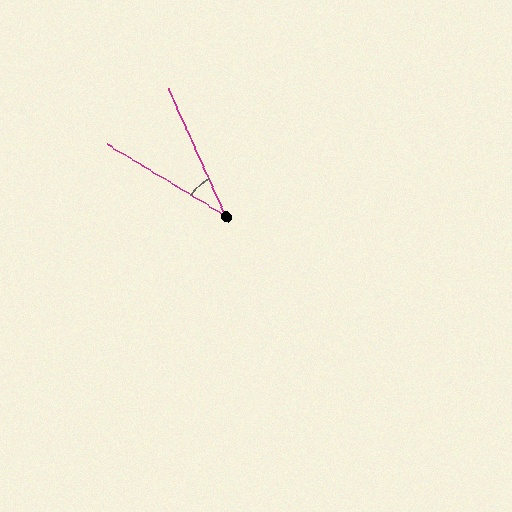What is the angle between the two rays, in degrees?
Approximately 35 degrees.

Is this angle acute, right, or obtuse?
It is acute.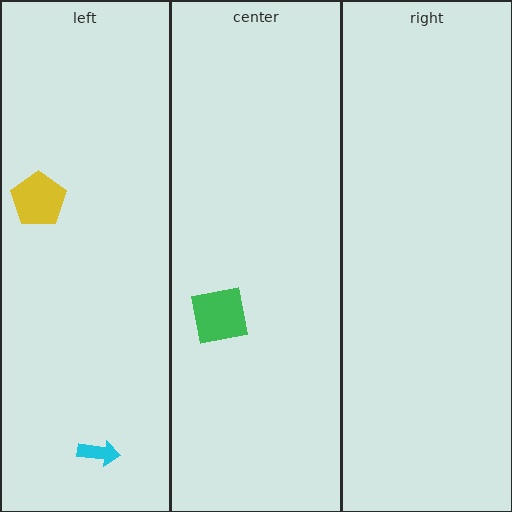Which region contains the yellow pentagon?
The left region.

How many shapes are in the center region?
1.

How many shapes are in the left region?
2.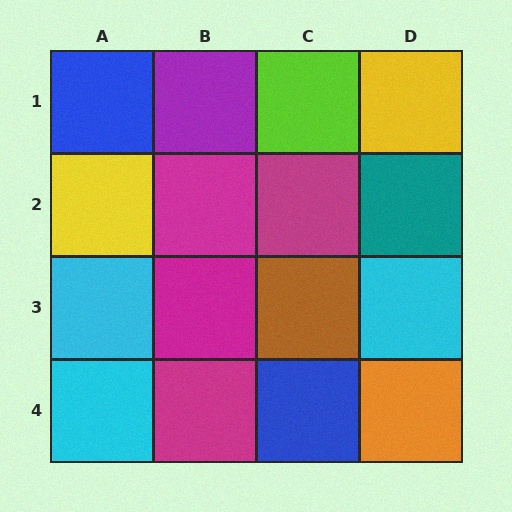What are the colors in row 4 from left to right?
Cyan, magenta, blue, orange.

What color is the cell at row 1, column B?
Purple.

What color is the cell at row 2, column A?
Yellow.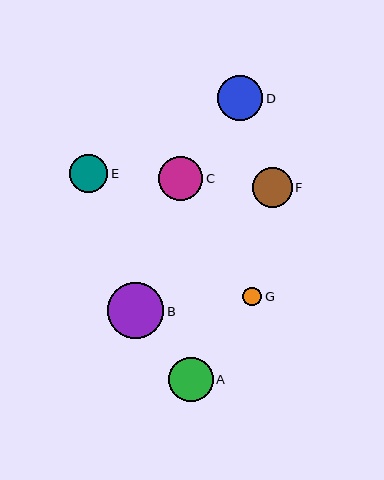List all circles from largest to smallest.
From largest to smallest: B, D, A, C, F, E, G.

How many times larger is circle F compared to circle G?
Circle F is approximately 2.1 times the size of circle G.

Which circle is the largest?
Circle B is the largest with a size of approximately 56 pixels.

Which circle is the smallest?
Circle G is the smallest with a size of approximately 19 pixels.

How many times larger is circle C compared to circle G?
Circle C is approximately 2.4 times the size of circle G.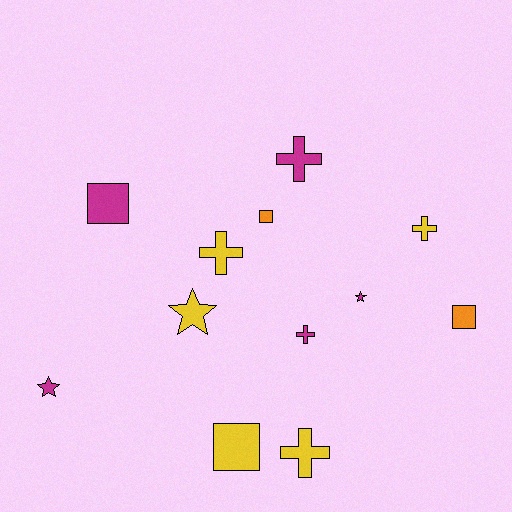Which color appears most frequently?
Magenta, with 5 objects.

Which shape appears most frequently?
Cross, with 5 objects.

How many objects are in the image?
There are 12 objects.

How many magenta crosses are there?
There are 2 magenta crosses.